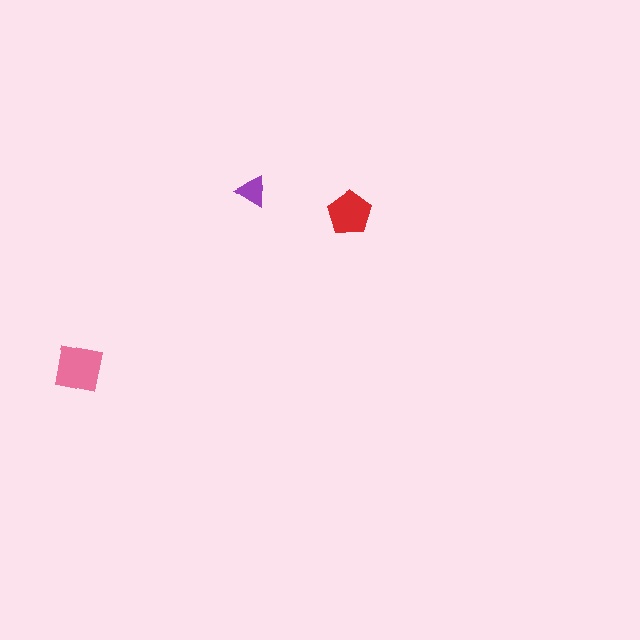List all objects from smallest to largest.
The purple triangle, the red pentagon, the pink square.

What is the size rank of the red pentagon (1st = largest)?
2nd.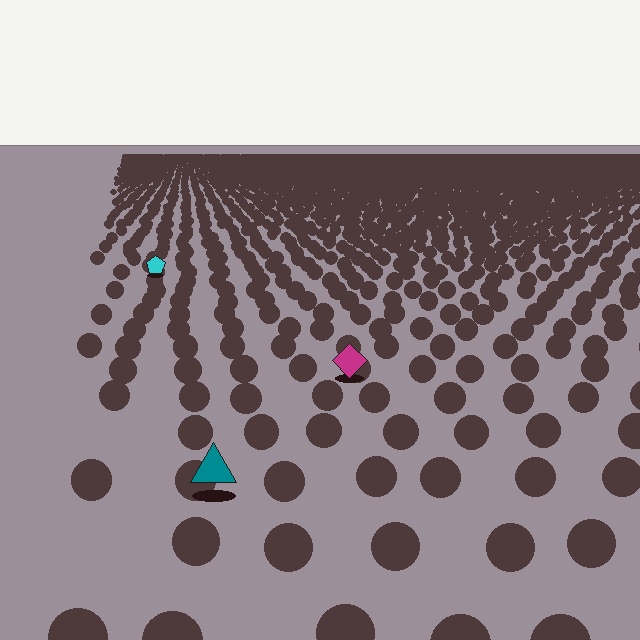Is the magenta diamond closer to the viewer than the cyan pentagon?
Yes. The magenta diamond is closer — you can tell from the texture gradient: the ground texture is coarser near it.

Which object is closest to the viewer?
The teal triangle is closest. The texture marks near it are larger and more spread out.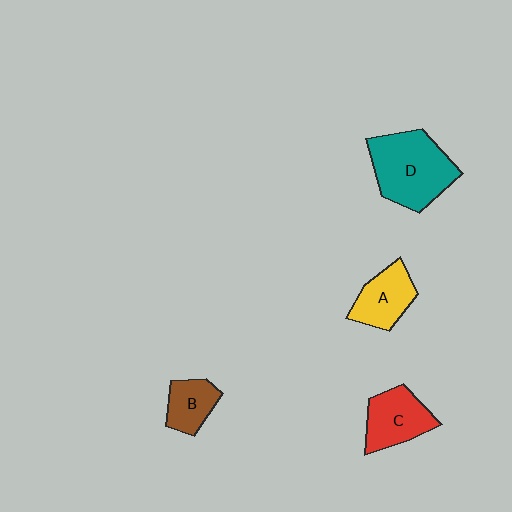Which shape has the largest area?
Shape D (teal).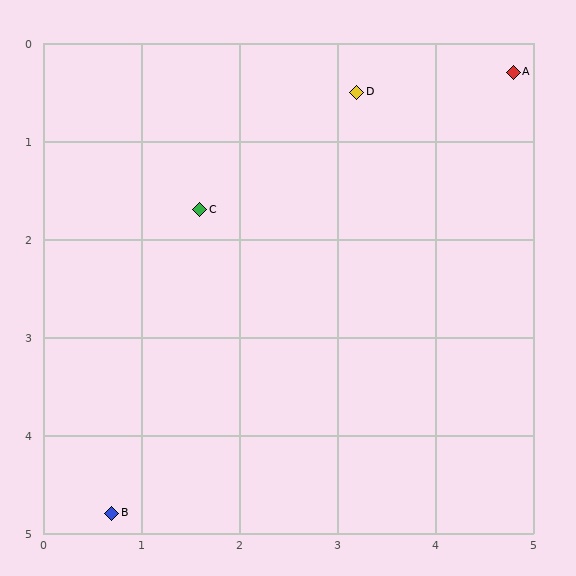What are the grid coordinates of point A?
Point A is at approximately (4.8, 0.3).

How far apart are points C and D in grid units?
Points C and D are about 2.0 grid units apart.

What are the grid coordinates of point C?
Point C is at approximately (1.6, 1.7).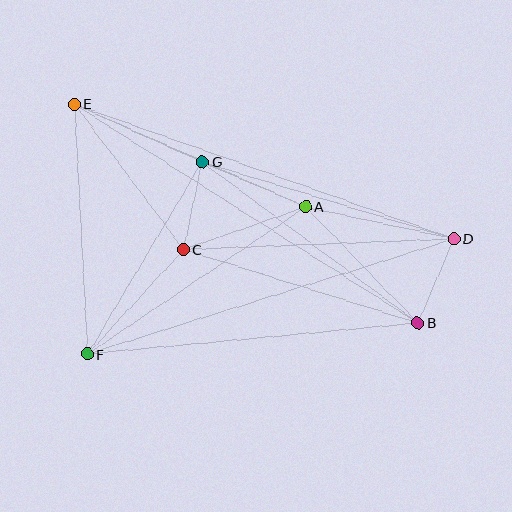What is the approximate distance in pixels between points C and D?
The distance between C and D is approximately 271 pixels.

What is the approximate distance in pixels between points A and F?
The distance between A and F is approximately 263 pixels.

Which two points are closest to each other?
Points C and G are closest to each other.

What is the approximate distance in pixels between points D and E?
The distance between D and E is approximately 403 pixels.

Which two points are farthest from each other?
Points B and E are farthest from each other.